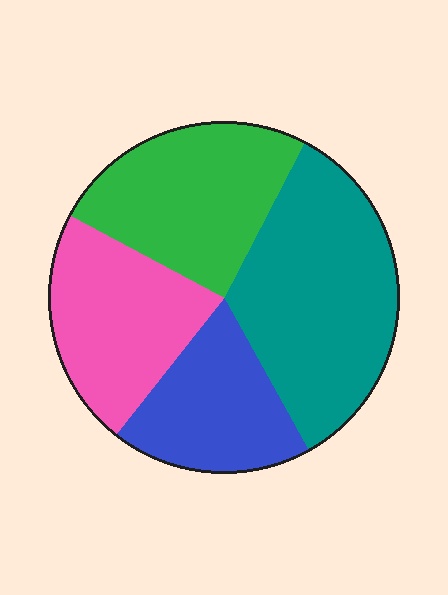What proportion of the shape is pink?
Pink takes up about one fifth (1/5) of the shape.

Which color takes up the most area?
Teal, at roughly 35%.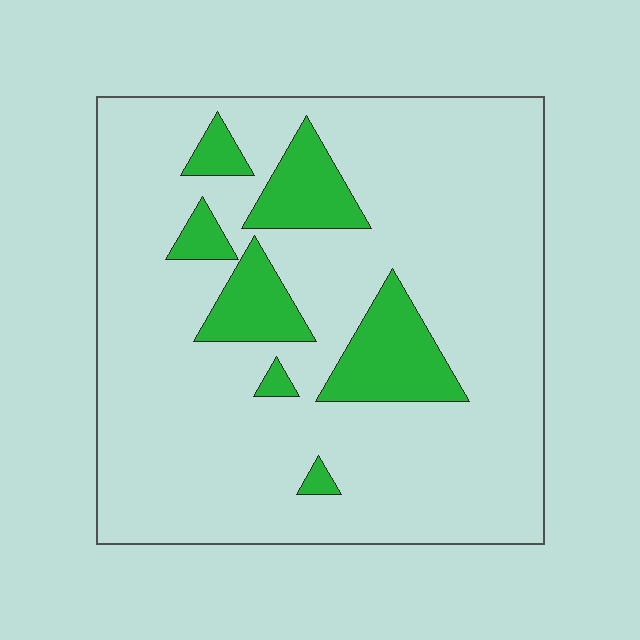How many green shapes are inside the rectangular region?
7.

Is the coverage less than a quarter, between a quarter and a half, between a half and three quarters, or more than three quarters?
Less than a quarter.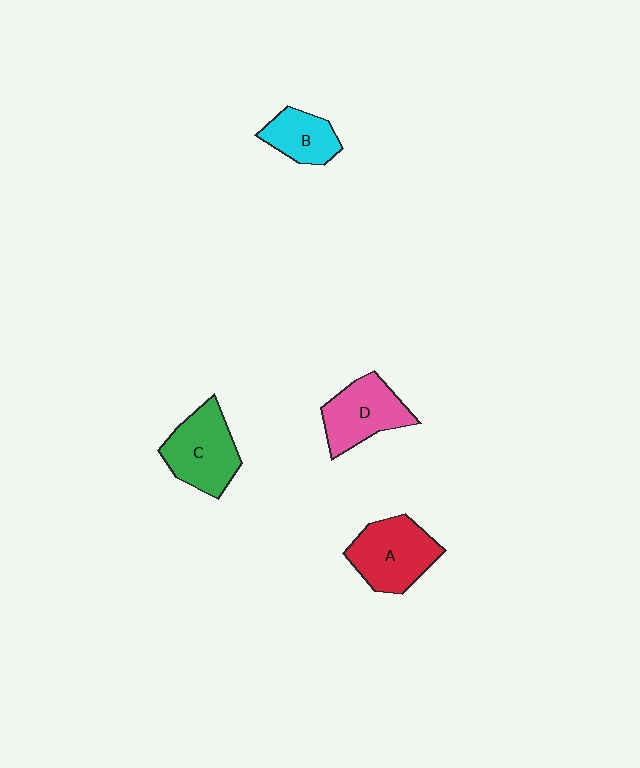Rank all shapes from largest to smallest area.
From largest to smallest: A (red), C (green), D (pink), B (cyan).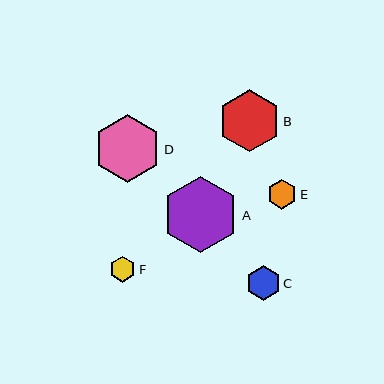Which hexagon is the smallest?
Hexagon F is the smallest with a size of approximately 26 pixels.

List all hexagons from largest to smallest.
From largest to smallest: A, D, B, C, E, F.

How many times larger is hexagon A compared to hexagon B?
Hexagon A is approximately 1.2 times the size of hexagon B.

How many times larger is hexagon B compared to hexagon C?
Hexagon B is approximately 1.8 times the size of hexagon C.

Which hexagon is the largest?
Hexagon A is the largest with a size of approximately 76 pixels.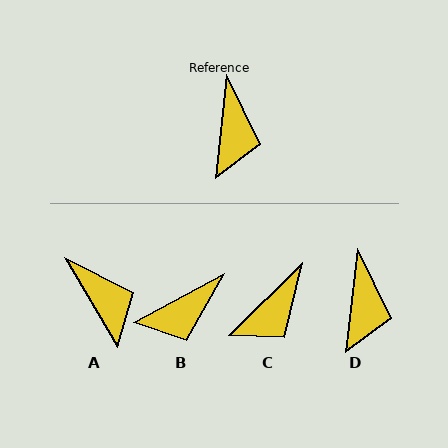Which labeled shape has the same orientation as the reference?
D.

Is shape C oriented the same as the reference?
No, it is off by about 39 degrees.